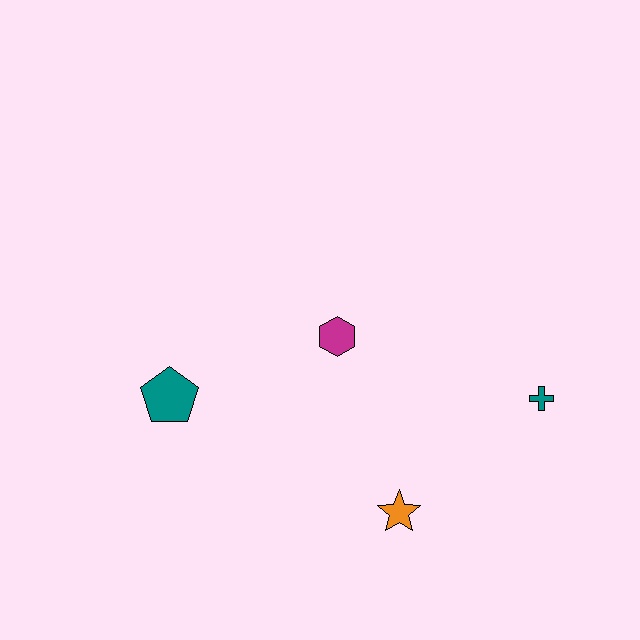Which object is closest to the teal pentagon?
The magenta hexagon is closest to the teal pentagon.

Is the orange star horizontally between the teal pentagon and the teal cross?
Yes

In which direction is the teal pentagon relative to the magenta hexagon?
The teal pentagon is to the left of the magenta hexagon.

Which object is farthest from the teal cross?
The teal pentagon is farthest from the teal cross.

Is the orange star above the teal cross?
No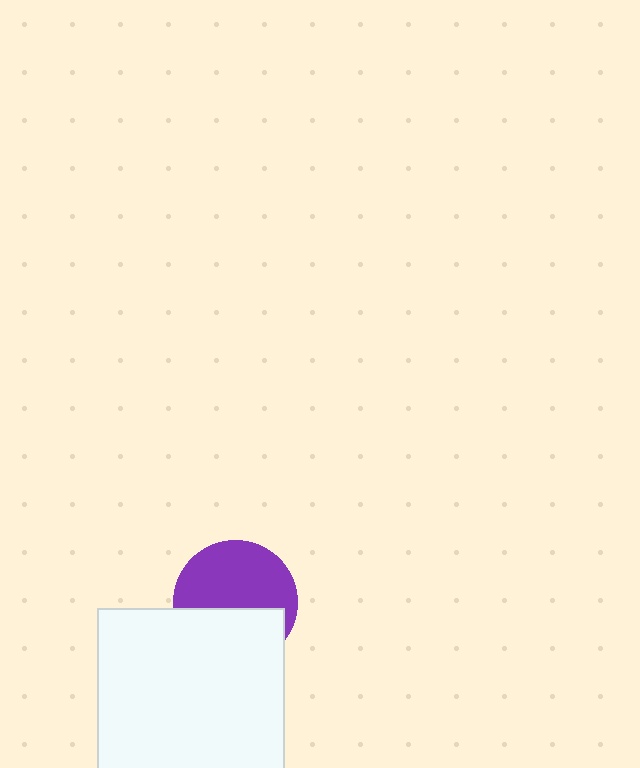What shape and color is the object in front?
The object in front is a white rectangle.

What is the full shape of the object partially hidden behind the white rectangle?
The partially hidden object is a purple circle.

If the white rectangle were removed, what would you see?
You would see the complete purple circle.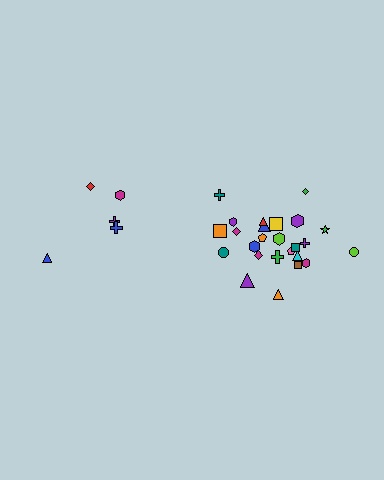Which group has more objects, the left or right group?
The right group.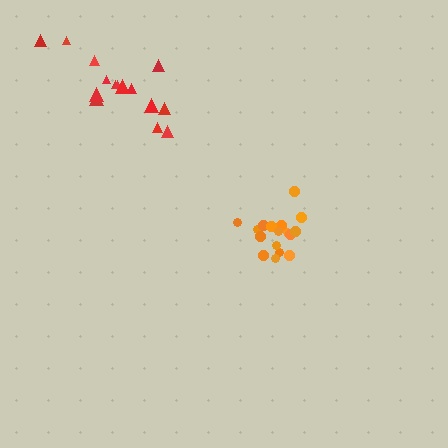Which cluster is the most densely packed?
Orange.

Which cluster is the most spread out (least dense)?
Red.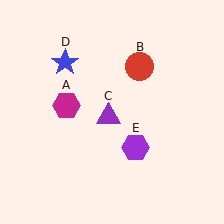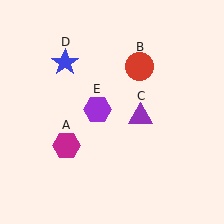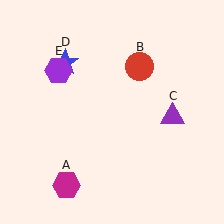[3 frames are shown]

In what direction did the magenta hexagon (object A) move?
The magenta hexagon (object A) moved down.